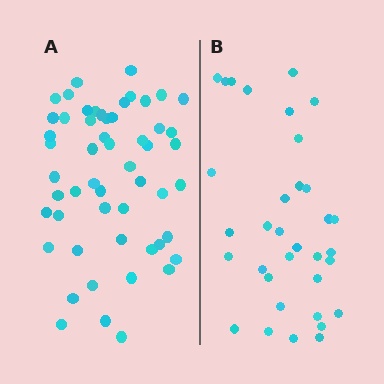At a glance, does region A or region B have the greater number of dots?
Region A (the left region) has more dots.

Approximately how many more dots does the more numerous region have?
Region A has approximately 20 more dots than region B.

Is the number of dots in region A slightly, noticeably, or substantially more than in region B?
Region A has substantially more. The ratio is roughly 1.6 to 1.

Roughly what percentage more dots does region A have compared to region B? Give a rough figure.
About 60% more.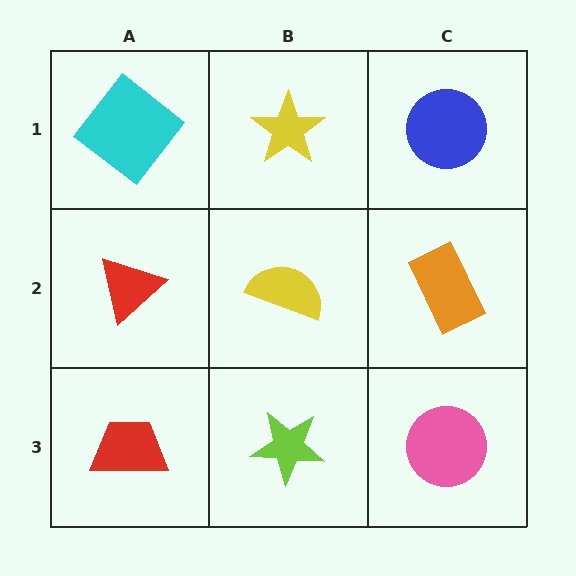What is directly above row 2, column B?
A yellow star.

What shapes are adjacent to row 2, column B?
A yellow star (row 1, column B), a lime star (row 3, column B), a red triangle (row 2, column A), an orange rectangle (row 2, column C).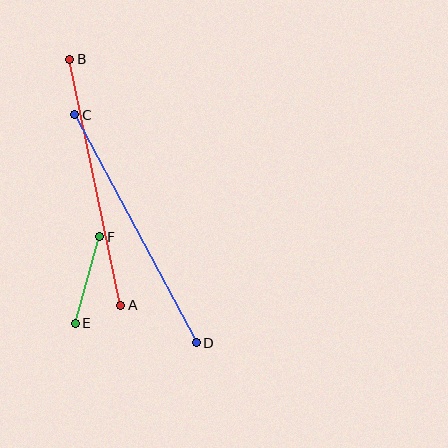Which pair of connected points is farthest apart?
Points C and D are farthest apart.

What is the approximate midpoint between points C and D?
The midpoint is at approximately (135, 229) pixels.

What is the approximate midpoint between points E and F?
The midpoint is at approximately (87, 280) pixels.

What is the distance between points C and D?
The distance is approximately 258 pixels.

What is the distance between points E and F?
The distance is approximately 90 pixels.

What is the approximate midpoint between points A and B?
The midpoint is at approximately (95, 182) pixels.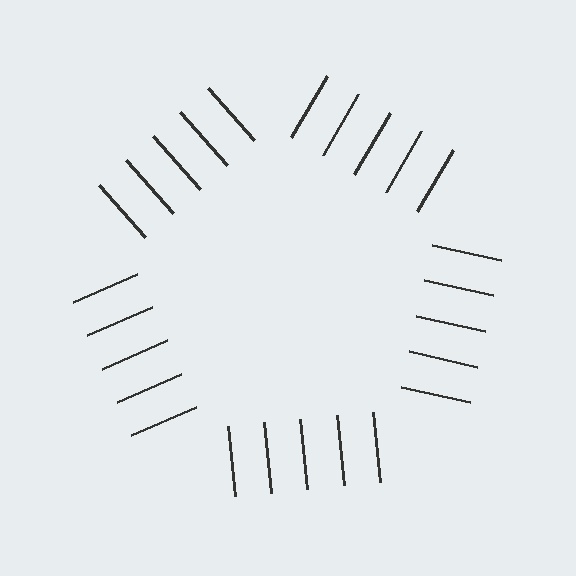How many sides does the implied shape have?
5 sides — the line-ends trace a pentagon.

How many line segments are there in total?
25 — 5 along each of the 5 edges.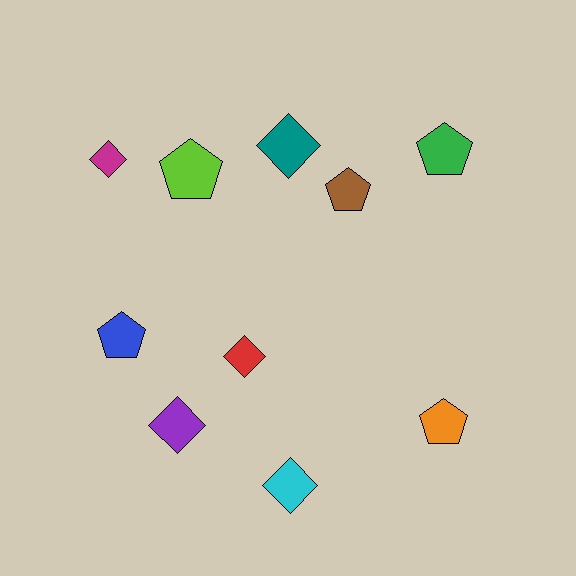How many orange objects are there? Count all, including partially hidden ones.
There is 1 orange object.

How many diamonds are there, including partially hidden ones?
There are 5 diamonds.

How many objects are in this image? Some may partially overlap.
There are 10 objects.